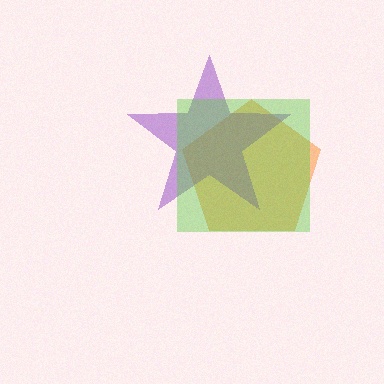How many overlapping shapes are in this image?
There are 3 overlapping shapes in the image.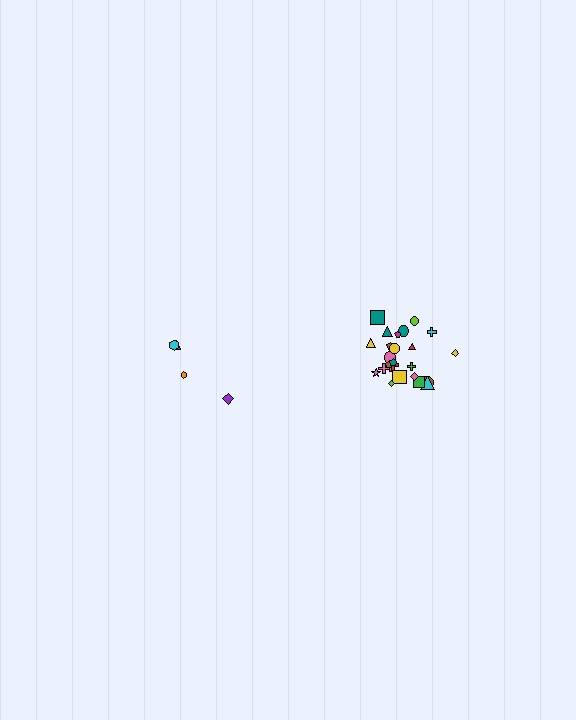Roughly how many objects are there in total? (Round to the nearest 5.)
Roughly 30 objects in total.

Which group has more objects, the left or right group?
The right group.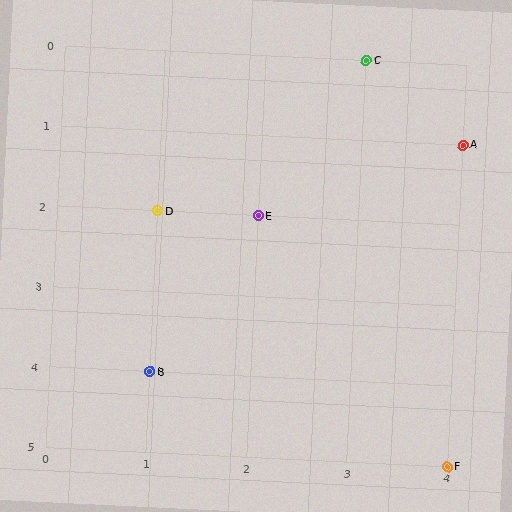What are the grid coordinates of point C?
Point C is at grid coordinates (3, 0).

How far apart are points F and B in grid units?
Points F and B are 3 columns and 1 row apart (about 3.2 grid units diagonally).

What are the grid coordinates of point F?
Point F is at grid coordinates (4, 5).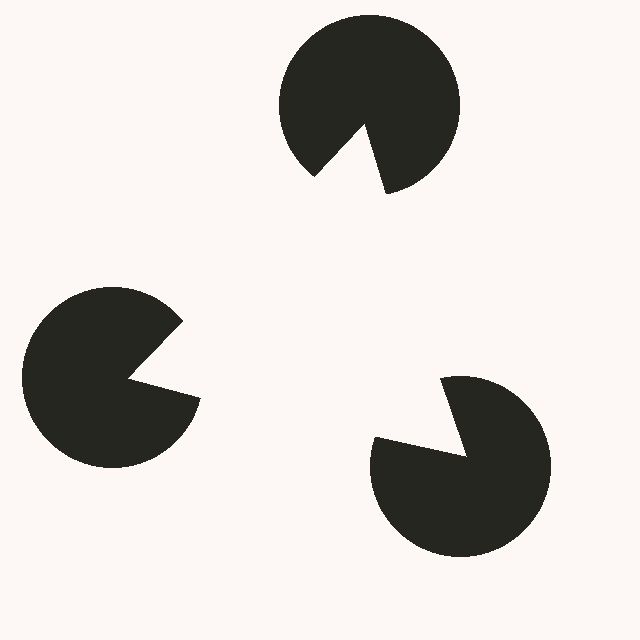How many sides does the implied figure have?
3 sides.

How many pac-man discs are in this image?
There are 3 — one at each vertex of the illusory triangle.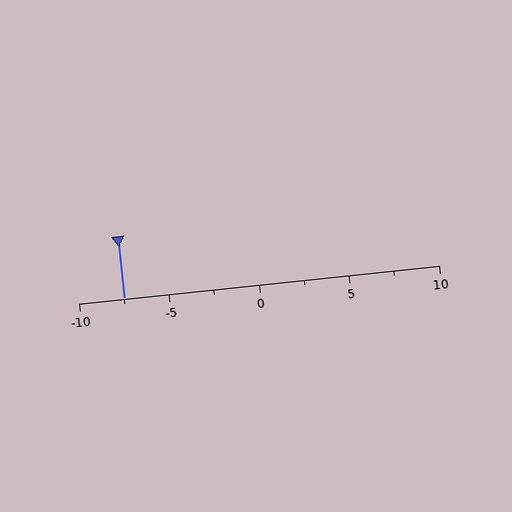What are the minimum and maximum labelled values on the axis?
The axis runs from -10 to 10.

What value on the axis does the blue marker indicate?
The marker indicates approximately -7.5.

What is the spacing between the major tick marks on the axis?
The major ticks are spaced 5 apart.